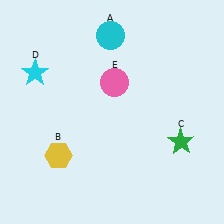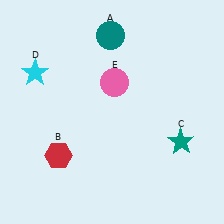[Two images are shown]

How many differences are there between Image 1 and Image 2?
There are 3 differences between the two images.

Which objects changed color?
A changed from cyan to teal. B changed from yellow to red. C changed from green to teal.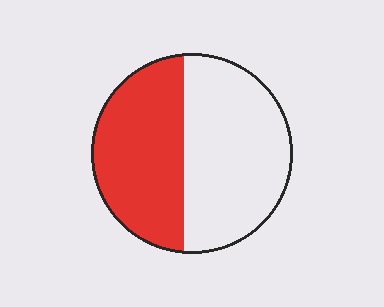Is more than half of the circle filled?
No.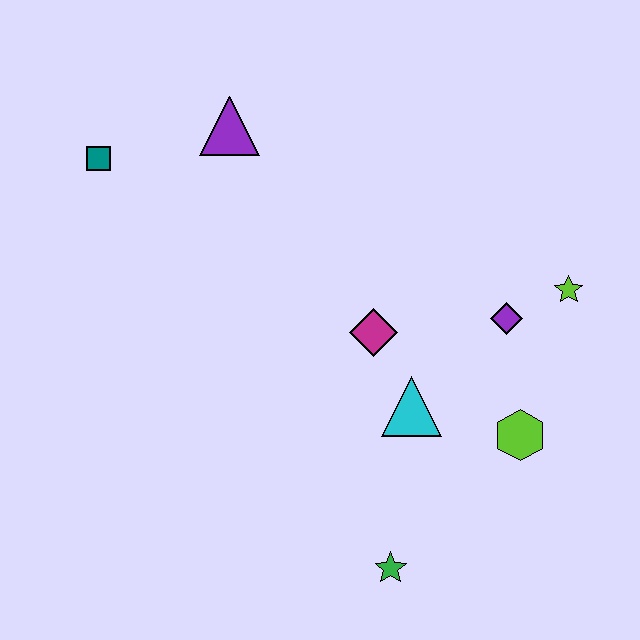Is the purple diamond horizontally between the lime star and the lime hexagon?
No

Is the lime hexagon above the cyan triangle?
No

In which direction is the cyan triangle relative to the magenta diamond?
The cyan triangle is below the magenta diamond.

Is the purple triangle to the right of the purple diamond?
No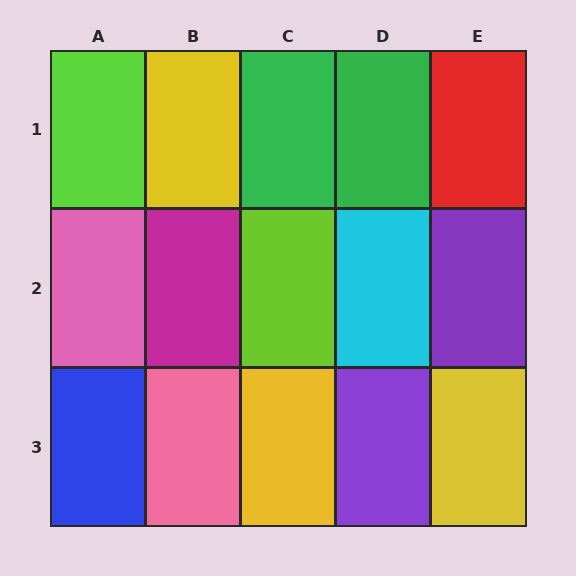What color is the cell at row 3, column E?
Yellow.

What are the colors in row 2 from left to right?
Pink, magenta, lime, cyan, purple.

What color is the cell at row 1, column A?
Lime.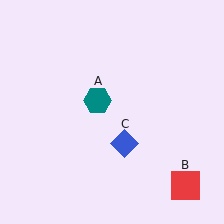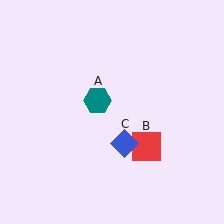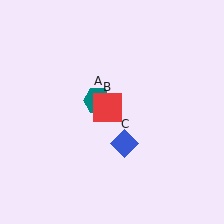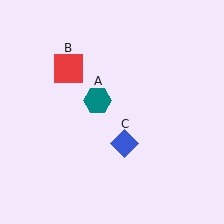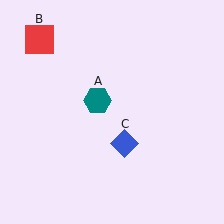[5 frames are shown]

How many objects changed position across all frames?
1 object changed position: red square (object B).